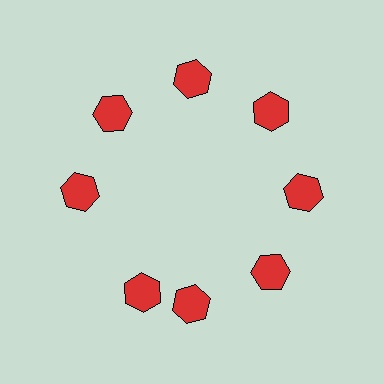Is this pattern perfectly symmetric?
No. The 8 red hexagons are arranged in a ring, but one element near the 8 o'clock position is rotated out of alignment along the ring, breaking the 8-fold rotational symmetry.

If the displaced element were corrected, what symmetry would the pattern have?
It would have 8-fold rotational symmetry — the pattern would map onto itself every 45 degrees.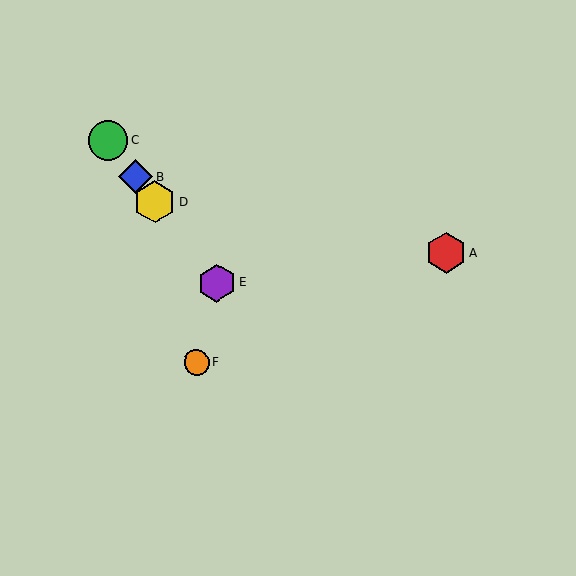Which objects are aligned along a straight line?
Objects B, C, D, E are aligned along a straight line.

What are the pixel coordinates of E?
Object E is at (217, 283).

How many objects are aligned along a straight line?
4 objects (B, C, D, E) are aligned along a straight line.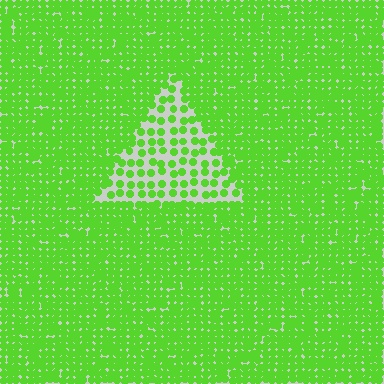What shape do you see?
I see a triangle.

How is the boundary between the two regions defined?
The boundary is defined by a change in element density (approximately 2.4x ratio). All elements are the same color, size, and shape.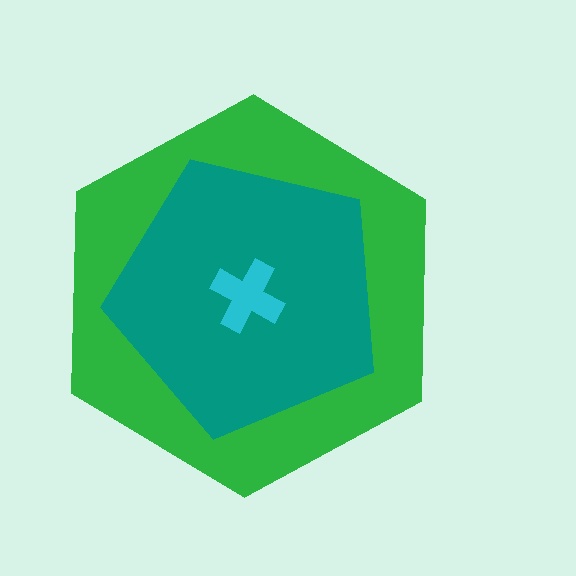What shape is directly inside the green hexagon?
The teal pentagon.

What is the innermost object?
The cyan cross.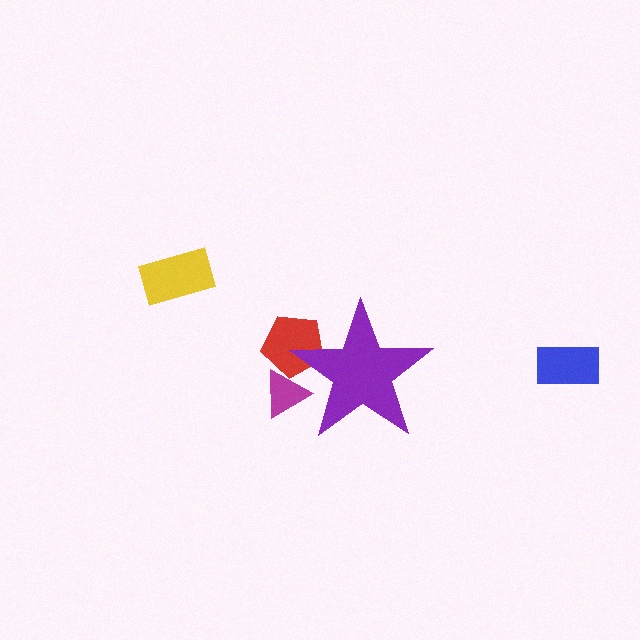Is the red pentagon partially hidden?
Yes, the red pentagon is partially hidden behind the purple star.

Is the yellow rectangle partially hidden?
No, the yellow rectangle is fully visible.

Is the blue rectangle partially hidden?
No, the blue rectangle is fully visible.